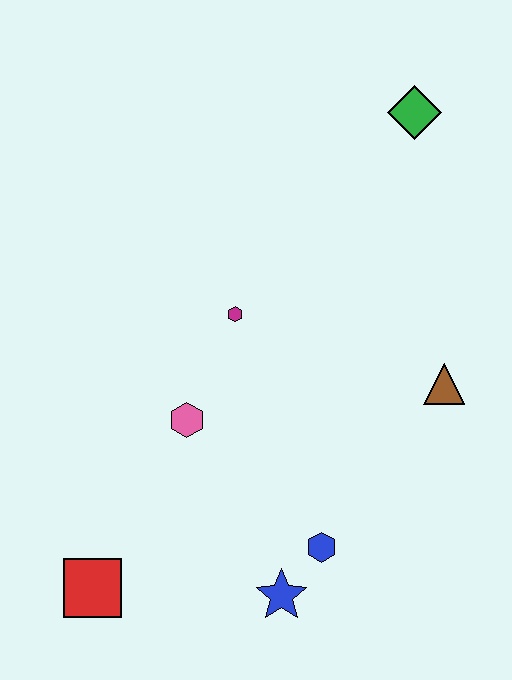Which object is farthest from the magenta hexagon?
The red square is farthest from the magenta hexagon.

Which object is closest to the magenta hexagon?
The pink hexagon is closest to the magenta hexagon.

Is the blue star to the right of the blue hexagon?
No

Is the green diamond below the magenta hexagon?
No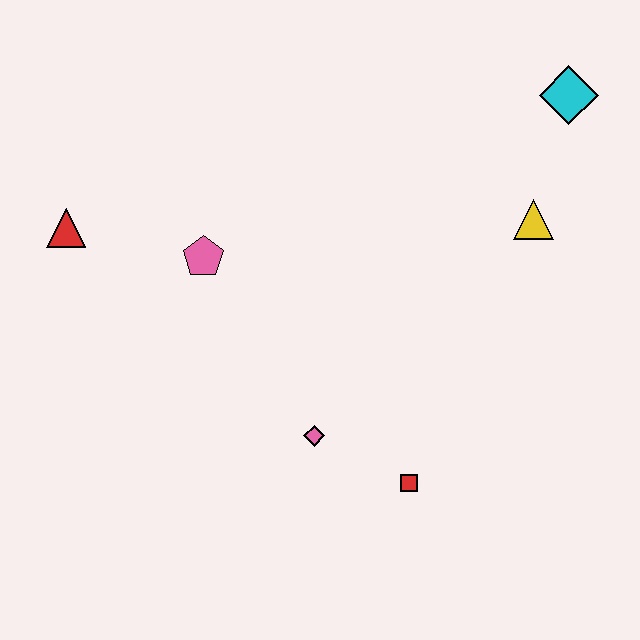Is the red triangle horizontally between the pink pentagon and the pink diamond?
No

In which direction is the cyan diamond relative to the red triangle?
The cyan diamond is to the right of the red triangle.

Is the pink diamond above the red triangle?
No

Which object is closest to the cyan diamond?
The yellow triangle is closest to the cyan diamond.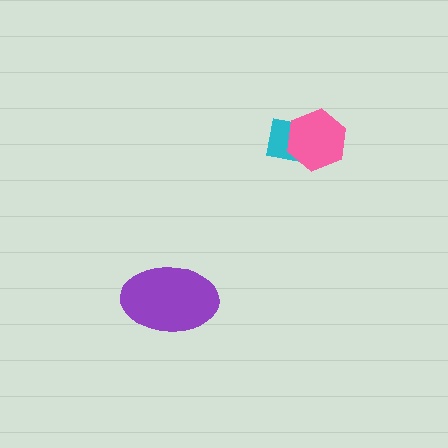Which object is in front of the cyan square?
The pink hexagon is in front of the cyan square.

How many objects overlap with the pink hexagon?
1 object overlaps with the pink hexagon.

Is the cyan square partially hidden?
Yes, it is partially covered by another shape.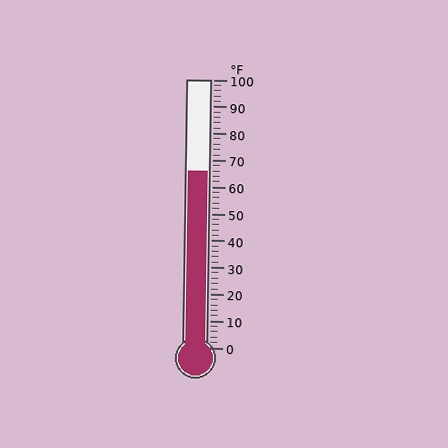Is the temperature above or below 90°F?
The temperature is below 90°F.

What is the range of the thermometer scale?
The thermometer scale ranges from 0°F to 100°F.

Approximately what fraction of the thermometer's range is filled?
The thermometer is filled to approximately 65% of its range.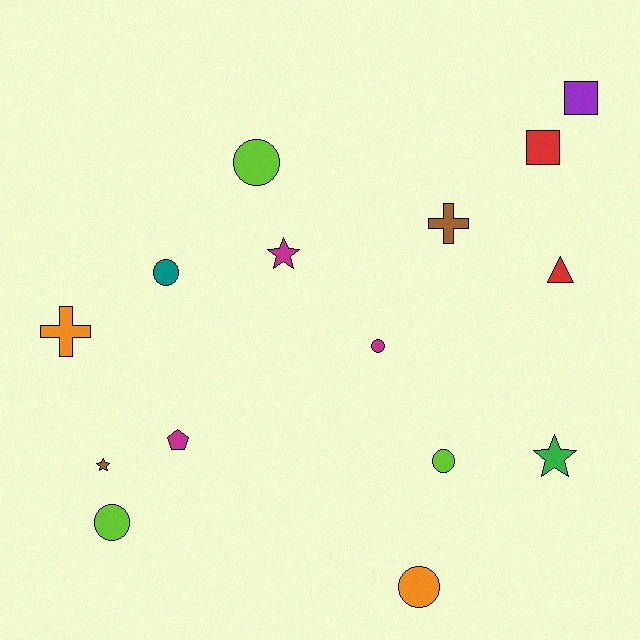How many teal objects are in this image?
There is 1 teal object.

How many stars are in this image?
There are 3 stars.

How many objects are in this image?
There are 15 objects.